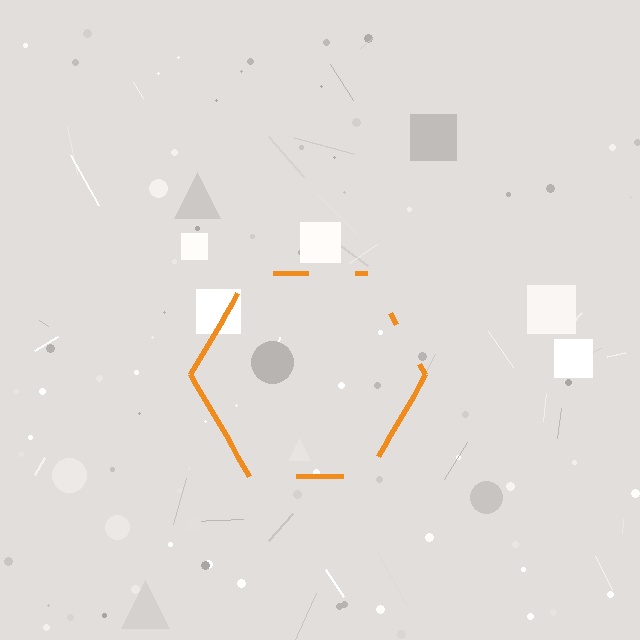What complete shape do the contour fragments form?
The contour fragments form a hexagon.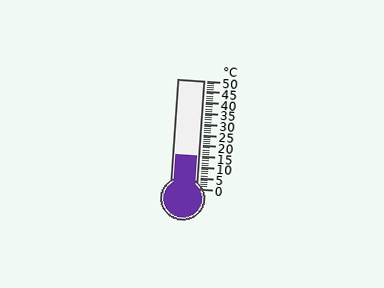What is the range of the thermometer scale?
The thermometer scale ranges from 0°C to 50°C.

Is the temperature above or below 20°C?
The temperature is below 20°C.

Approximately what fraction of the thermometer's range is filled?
The thermometer is filled to approximately 30% of its range.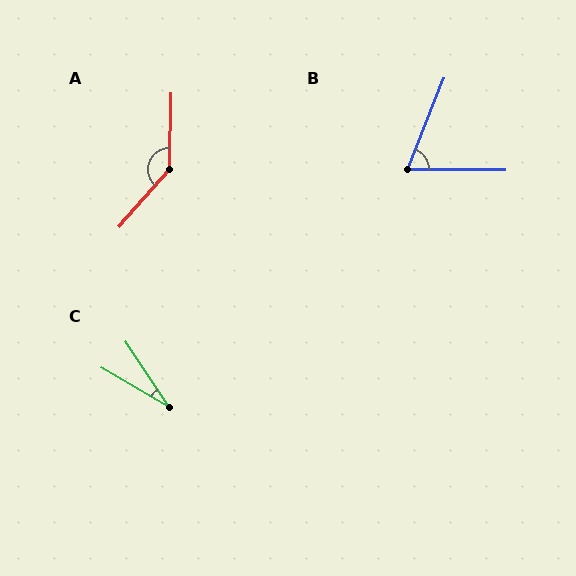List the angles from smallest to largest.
C (26°), B (69°), A (140°).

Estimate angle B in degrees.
Approximately 69 degrees.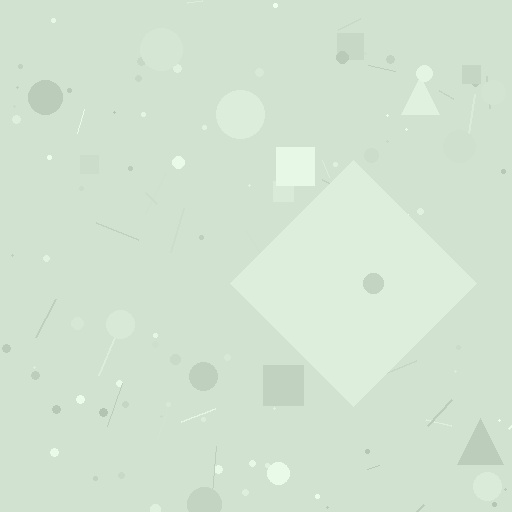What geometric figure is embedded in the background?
A diamond is embedded in the background.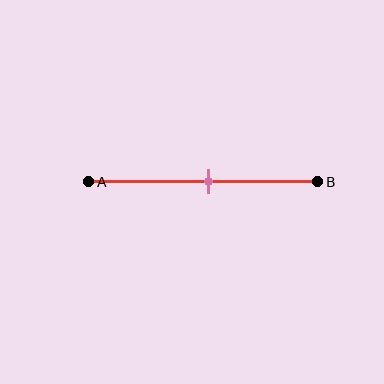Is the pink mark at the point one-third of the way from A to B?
No, the mark is at about 55% from A, not at the 33% one-third point.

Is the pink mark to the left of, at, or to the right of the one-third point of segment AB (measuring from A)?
The pink mark is to the right of the one-third point of segment AB.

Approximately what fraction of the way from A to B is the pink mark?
The pink mark is approximately 55% of the way from A to B.